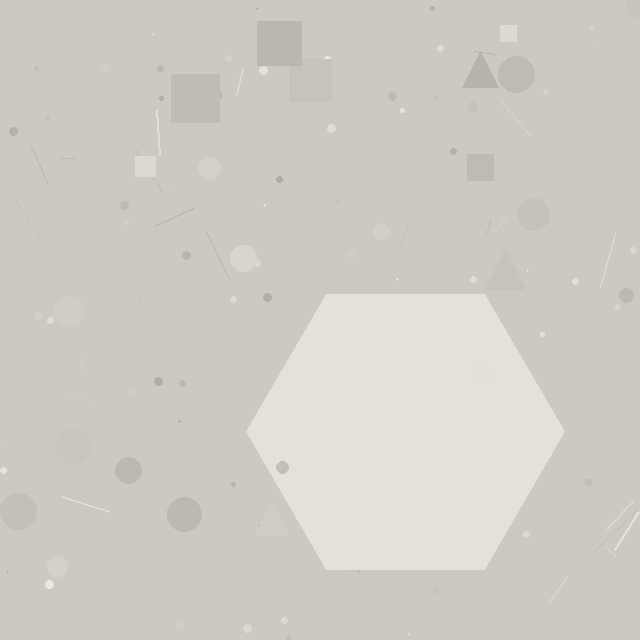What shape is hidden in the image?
A hexagon is hidden in the image.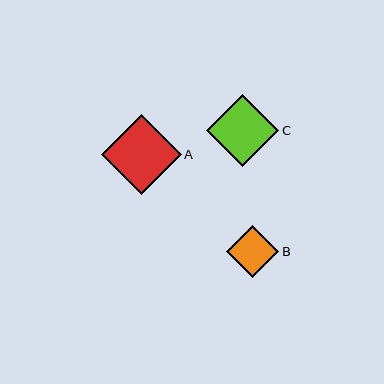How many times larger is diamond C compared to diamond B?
Diamond C is approximately 1.4 times the size of diamond B.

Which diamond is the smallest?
Diamond B is the smallest with a size of approximately 52 pixels.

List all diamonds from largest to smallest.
From largest to smallest: A, C, B.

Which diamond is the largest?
Diamond A is the largest with a size of approximately 79 pixels.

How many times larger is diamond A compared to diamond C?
Diamond A is approximately 1.1 times the size of diamond C.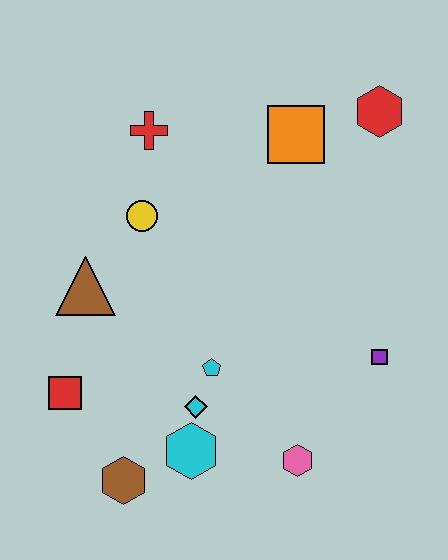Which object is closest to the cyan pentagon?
The cyan diamond is closest to the cyan pentagon.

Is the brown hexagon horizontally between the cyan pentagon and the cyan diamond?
No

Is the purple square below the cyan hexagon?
No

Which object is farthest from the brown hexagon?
The red hexagon is farthest from the brown hexagon.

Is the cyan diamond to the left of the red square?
No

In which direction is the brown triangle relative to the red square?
The brown triangle is above the red square.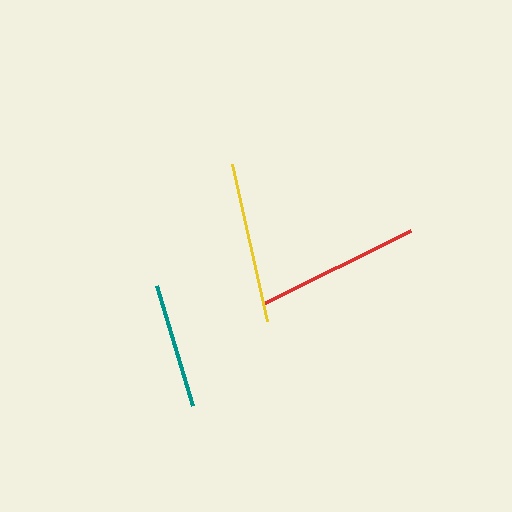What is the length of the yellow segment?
The yellow segment is approximately 160 pixels long.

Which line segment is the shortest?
The teal line is the shortest at approximately 125 pixels.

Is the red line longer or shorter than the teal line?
The red line is longer than the teal line.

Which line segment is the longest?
The red line is the longest at approximately 163 pixels.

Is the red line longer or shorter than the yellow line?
The red line is longer than the yellow line.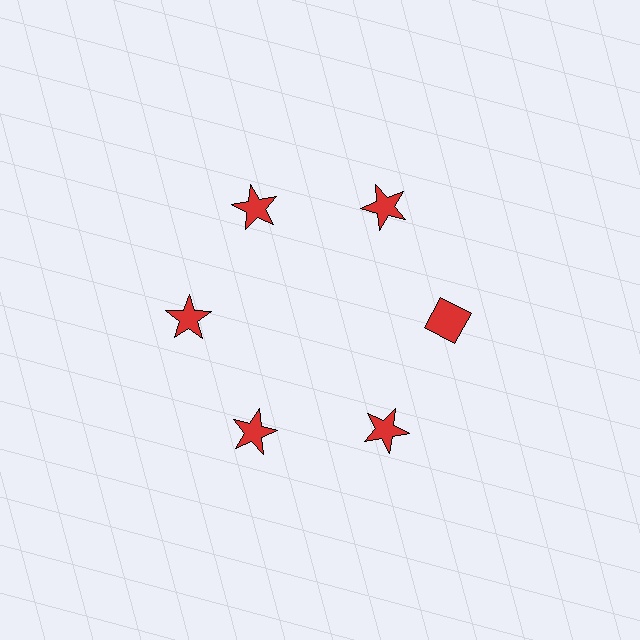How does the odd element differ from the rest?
It has a different shape: diamond instead of star.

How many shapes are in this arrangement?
There are 6 shapes arranged in a ring pattern.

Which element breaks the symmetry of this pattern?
The red diamond at roughly the 3 o'clock position breaks the symmetry. All other shapes are red stars.